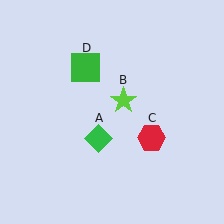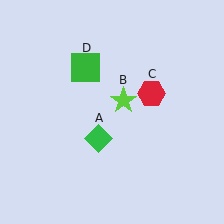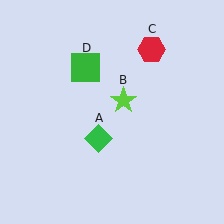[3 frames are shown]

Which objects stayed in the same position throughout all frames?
Green diamond (object A) and lime star (object B) and green square (object D) remained stationary.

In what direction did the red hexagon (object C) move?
The red hexagon (object C) moved up.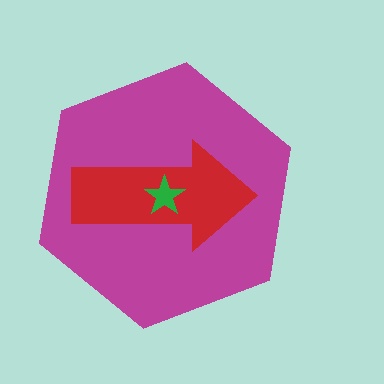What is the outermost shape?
The magenta hexagon.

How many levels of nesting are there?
3.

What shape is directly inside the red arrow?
The green star.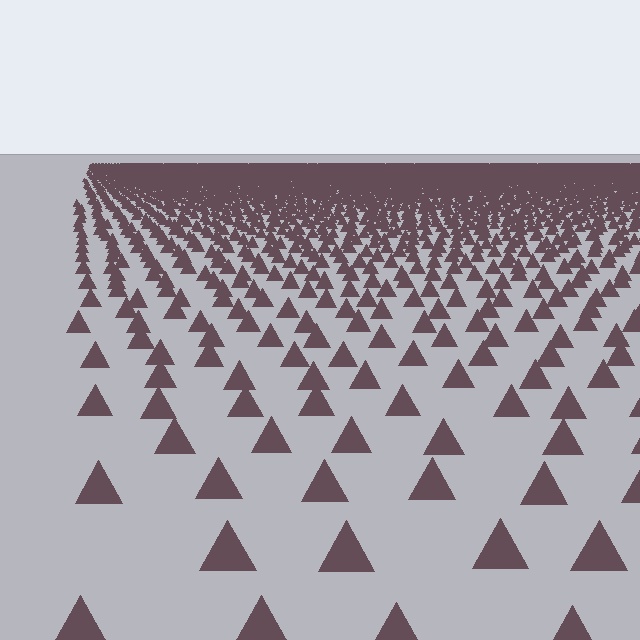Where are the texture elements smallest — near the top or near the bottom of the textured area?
Near the top.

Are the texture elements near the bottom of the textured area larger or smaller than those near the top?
Larger. Near the bottom, elements are closer to the viewer and appear at a bigger on-screen size.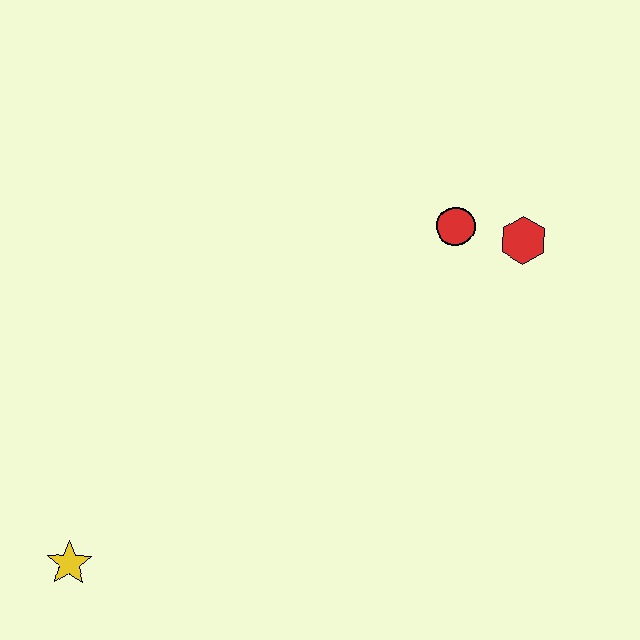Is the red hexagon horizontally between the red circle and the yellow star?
No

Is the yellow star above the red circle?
No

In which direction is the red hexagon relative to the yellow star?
The red hexagon is to the right of the yellow star.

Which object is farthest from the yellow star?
The red hexagon is farthest from the yellow star.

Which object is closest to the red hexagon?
The red circle is closest to the red hexagon.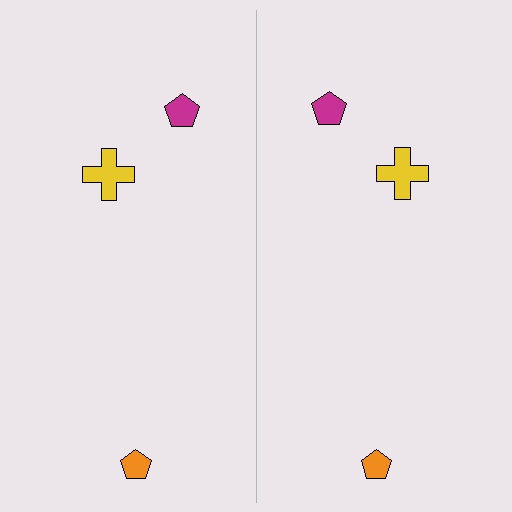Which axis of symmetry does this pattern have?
The pattern has a vertical axis of symmetry running through the center of the image.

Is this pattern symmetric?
Yes, this pattern has bilateral (reflection) symmetry.